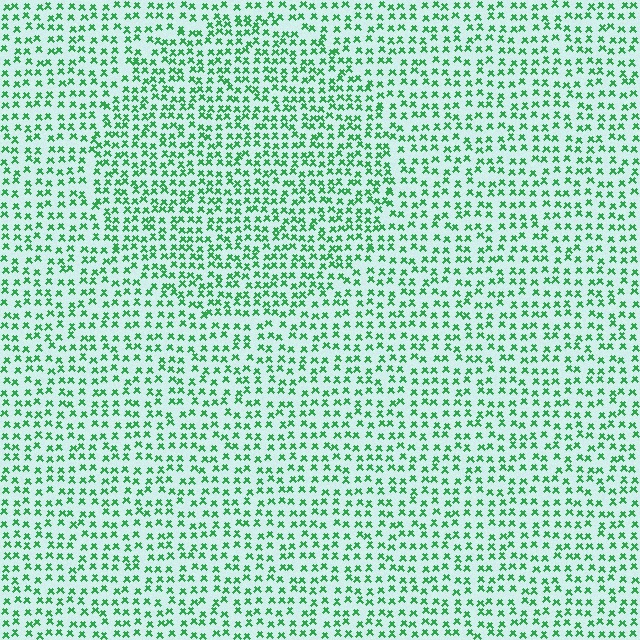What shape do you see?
I see a circle.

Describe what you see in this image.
The image contains small green elements arranged at two different densities. A circle-shaped region is visible where the elements are more densely packed than the surrounding area.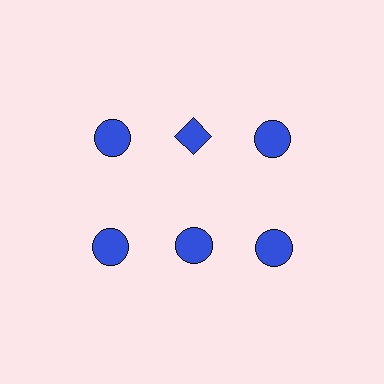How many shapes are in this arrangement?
There are 6 shapes arranged in a grid pattern.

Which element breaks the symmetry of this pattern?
The blue diamond in the top row, second from left column breaks the symmetry. All other shapes are blue circles.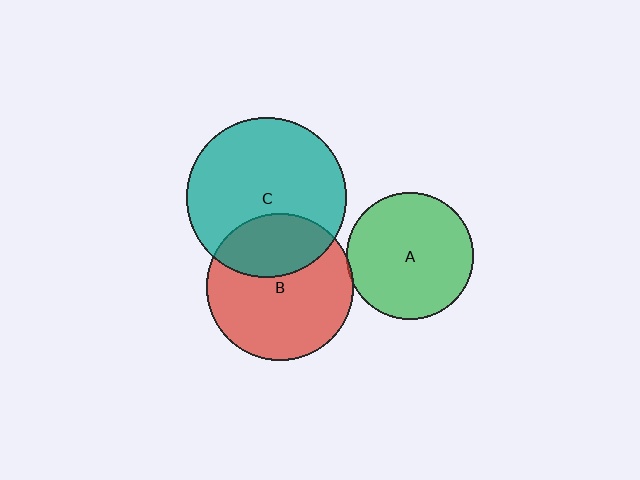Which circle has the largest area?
Circle C (teal).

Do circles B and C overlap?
Yes.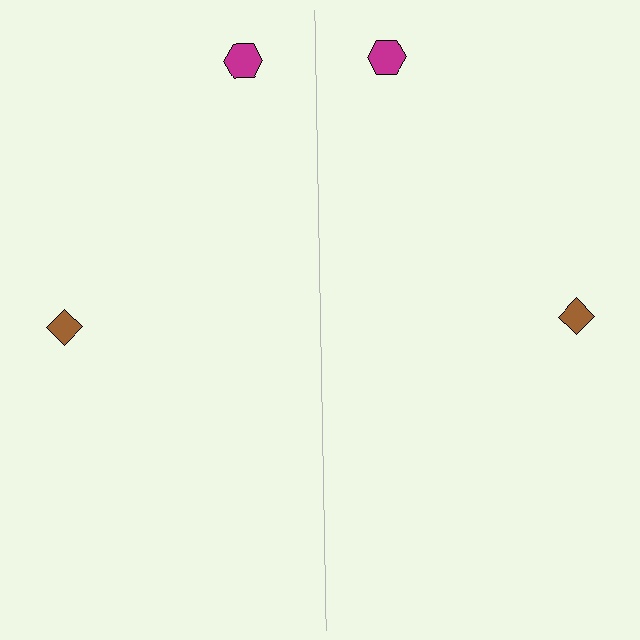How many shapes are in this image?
There are 4 shapes in this image.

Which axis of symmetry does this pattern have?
The pattern has a vertical axis of symmetry running through the center of the image.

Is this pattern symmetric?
Yes, this pattern has bilateral (reflection) symmetry.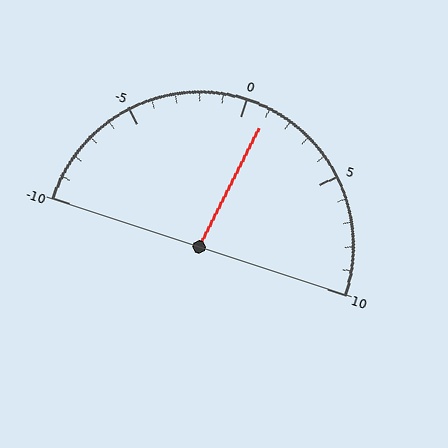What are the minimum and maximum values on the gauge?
The gauge ranges from -10 to 10.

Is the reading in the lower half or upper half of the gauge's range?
The reading is in the upper half of the range (-10 to 10).